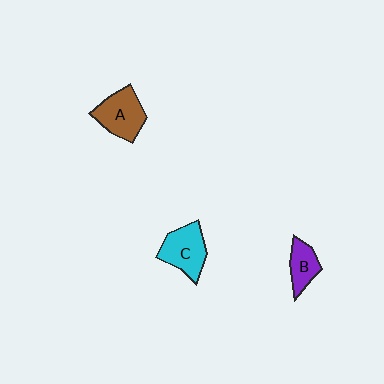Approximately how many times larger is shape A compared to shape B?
Approximately 1.5 times.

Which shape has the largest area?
Shape A (brown).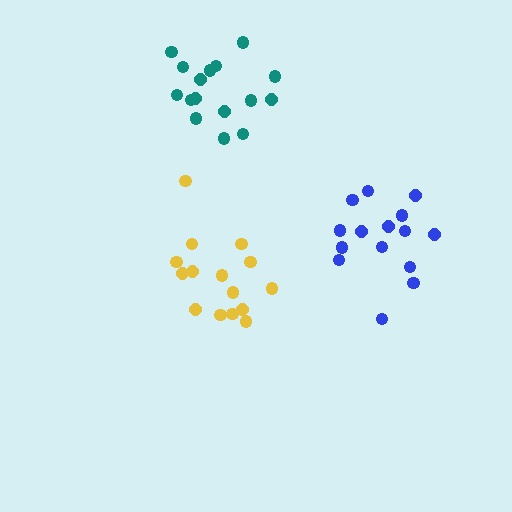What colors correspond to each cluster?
The clusters are colored: teal, blue, yellow.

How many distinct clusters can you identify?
There are 3 distinct clusters.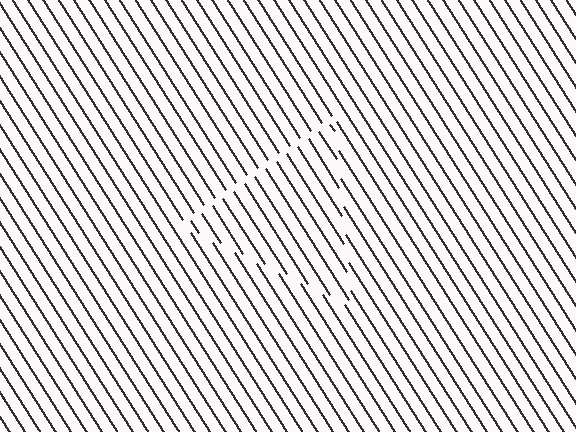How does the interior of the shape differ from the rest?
The interior of the shape contains the same grating, shifted by half a period — the contour is defined by the phase discontinuity where line-ends from the inner and outer gratings abut.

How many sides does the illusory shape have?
3 sides — the line-ends trace a triangle.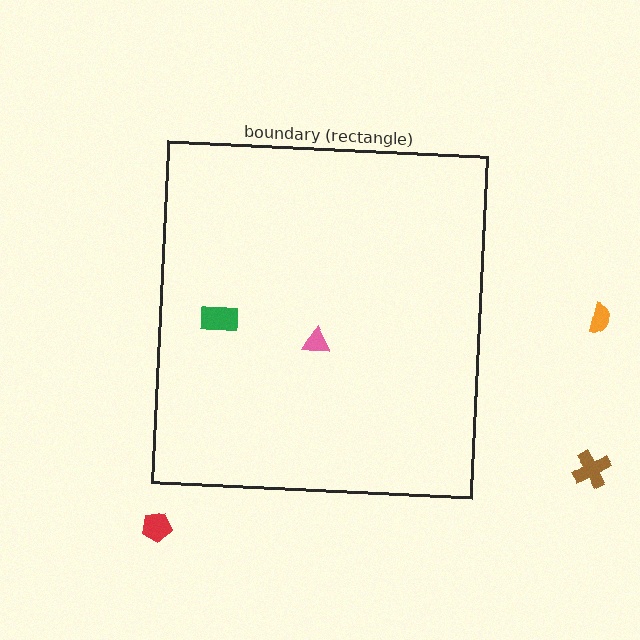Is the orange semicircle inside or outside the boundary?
Outside.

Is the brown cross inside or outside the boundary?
Outside.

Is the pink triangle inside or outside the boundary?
Inside.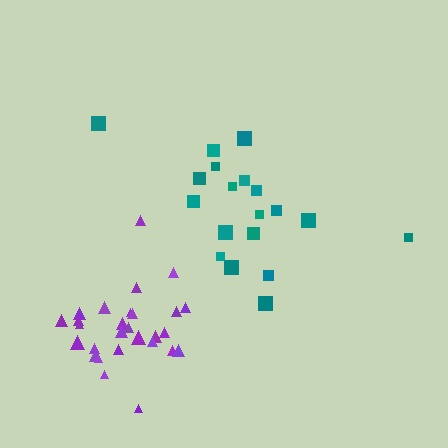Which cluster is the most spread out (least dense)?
Teal.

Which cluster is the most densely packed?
Purple.